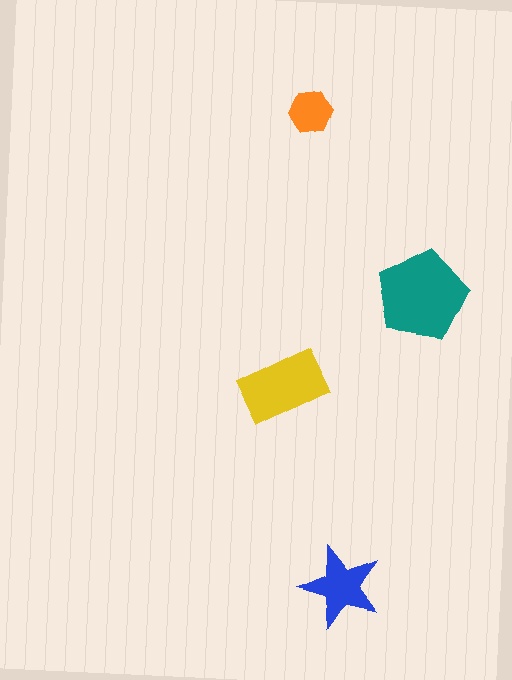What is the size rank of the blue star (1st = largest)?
3rd.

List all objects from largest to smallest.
The teal pentagon, the yellow rectangle, the blue star, the orange hexagon.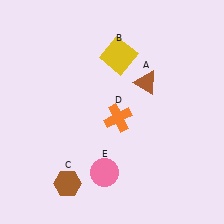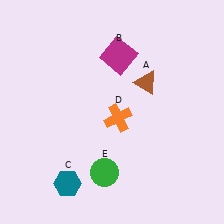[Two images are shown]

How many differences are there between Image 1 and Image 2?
There are 3 differences between the two images.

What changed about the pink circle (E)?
In Image 1, E is pink. In Image 2, it changed to green.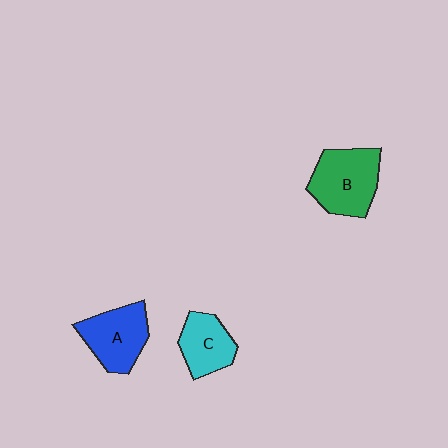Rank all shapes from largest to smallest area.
From largest to smallest: B (green), A (blue), C (cyan).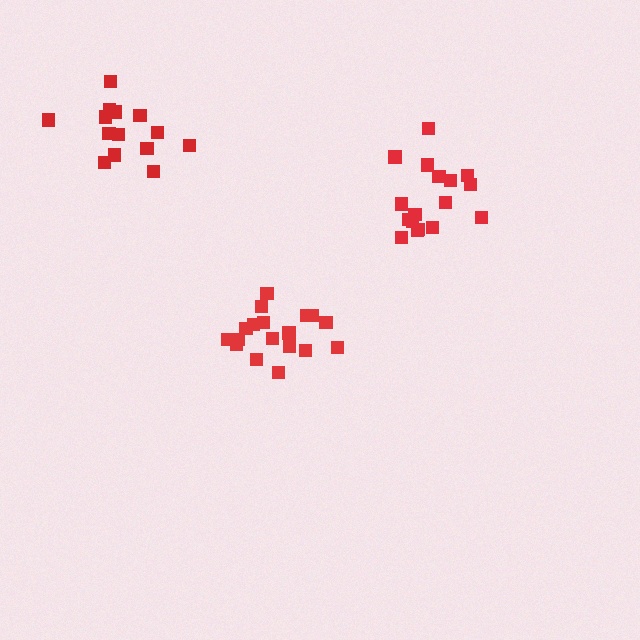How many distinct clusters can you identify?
There are 3 distinct clusters.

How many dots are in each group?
Group 1: 19 dots, Group 2: 14 dots, Group 3: 17 dots (50 total).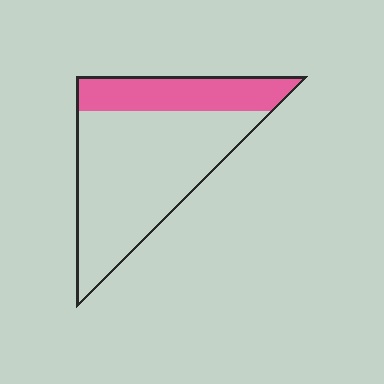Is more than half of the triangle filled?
No.